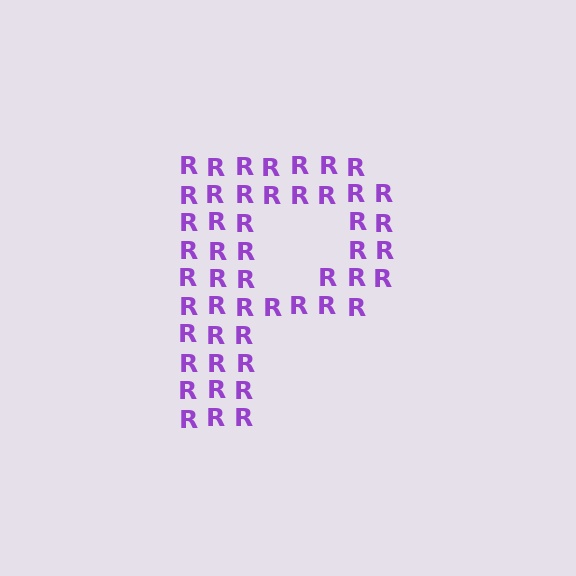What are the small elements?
The small elements are letter R's.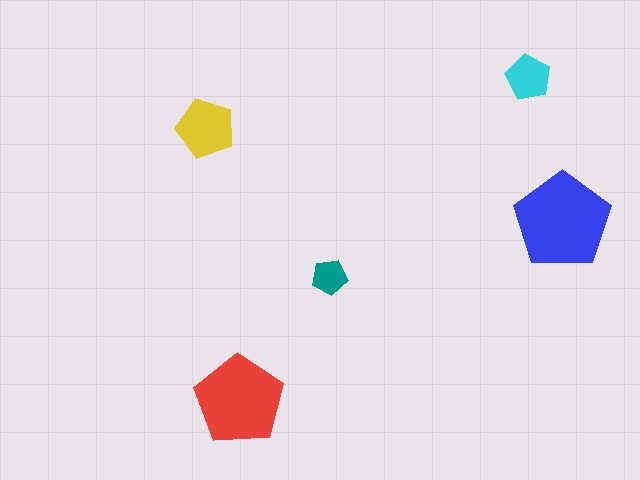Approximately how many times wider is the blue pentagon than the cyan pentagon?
About 2 times wider.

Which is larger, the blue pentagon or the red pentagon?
The blue one.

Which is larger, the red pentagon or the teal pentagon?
The red one.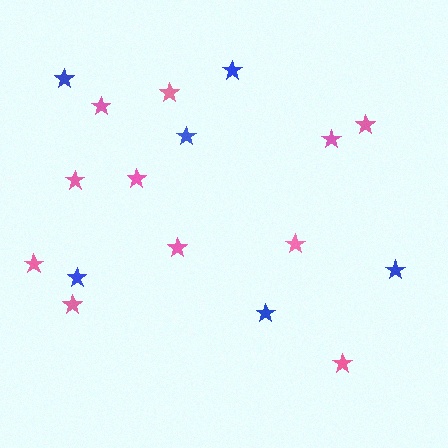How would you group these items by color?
There are 2 groups: one group of blue stars (6) and one group of pink stars (11).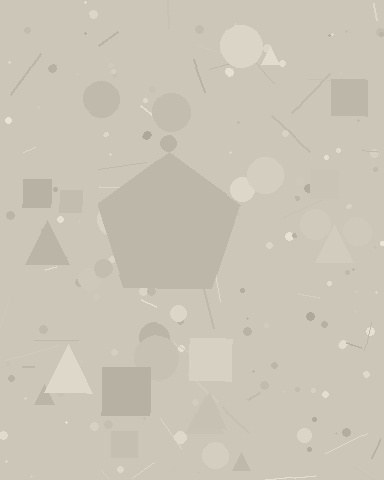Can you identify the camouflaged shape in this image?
The camouflaged shape is a pentagon.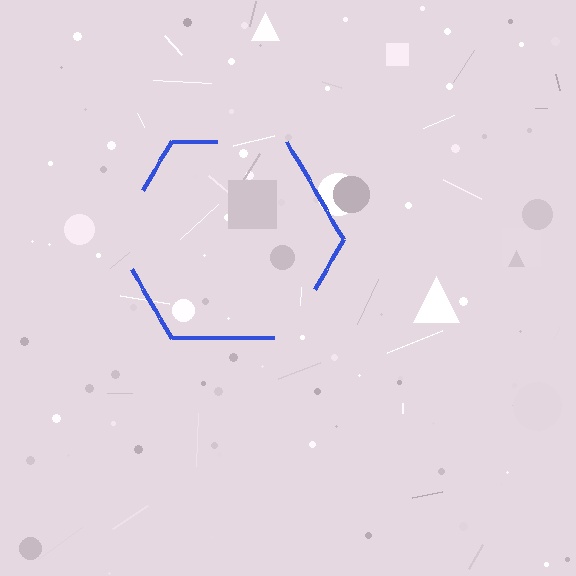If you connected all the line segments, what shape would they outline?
They would outline a hexagon.